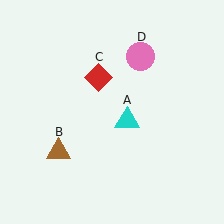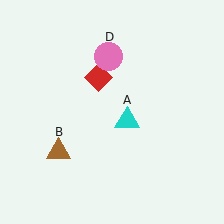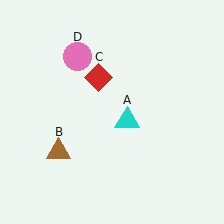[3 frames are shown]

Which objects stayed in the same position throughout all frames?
Cyan triangle (object A) and brown triangle (object B) and red diamond (object C) remained stationary.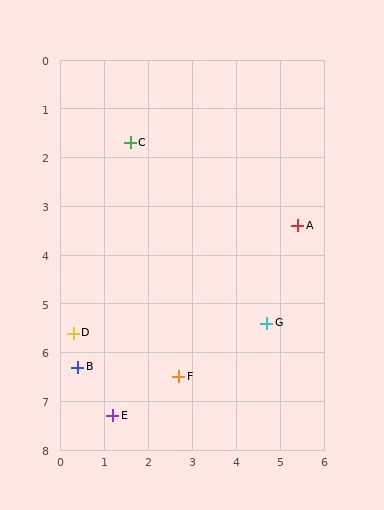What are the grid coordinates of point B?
Point B is at approximately (0.4, 6.3).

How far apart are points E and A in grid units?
Points E and A are about 5.7 grid units apart.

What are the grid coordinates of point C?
Point C is at approximately (1.6, 1.7).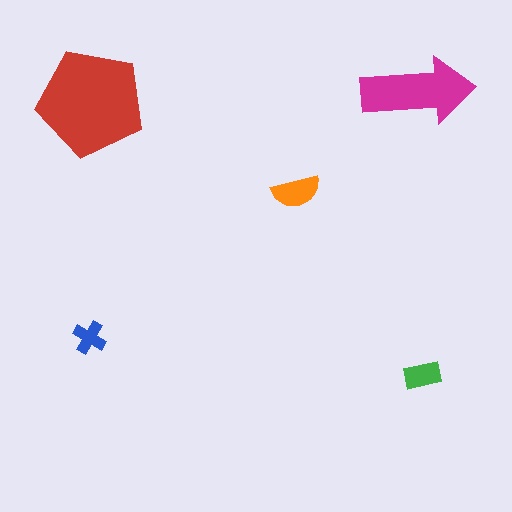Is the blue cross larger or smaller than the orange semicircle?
Smaller.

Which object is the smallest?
The blue cross.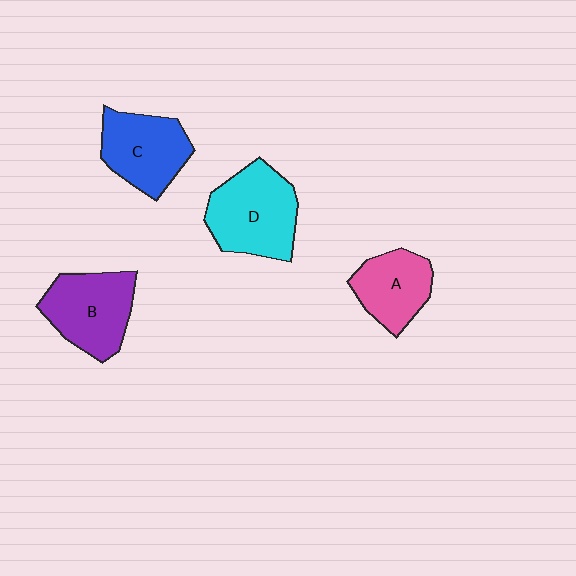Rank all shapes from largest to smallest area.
From largest to smallest: D (cyan), B (purple), C (blue), A (pink).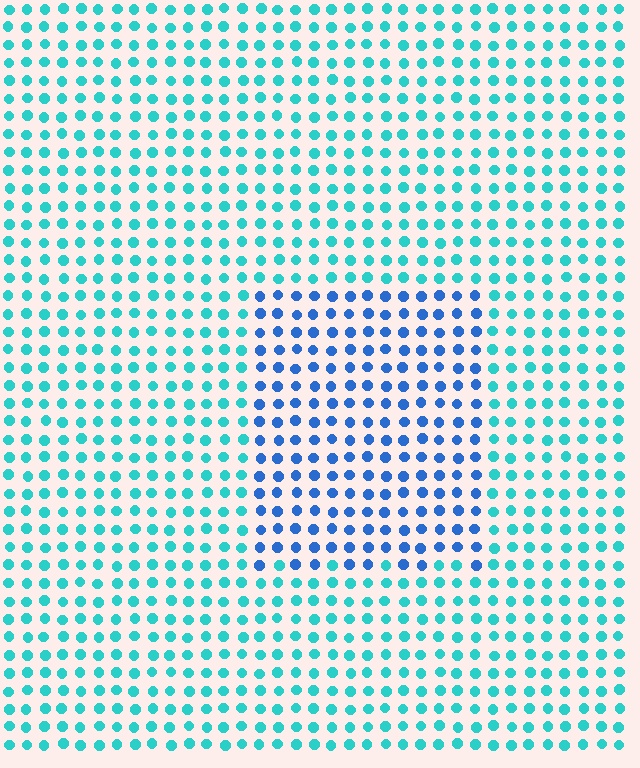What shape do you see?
I see a rectangle.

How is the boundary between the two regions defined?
The boundary is defined purely by a slight shift in hue (about 39 degrees). Spacing, size, and orientation are identical on both sides.